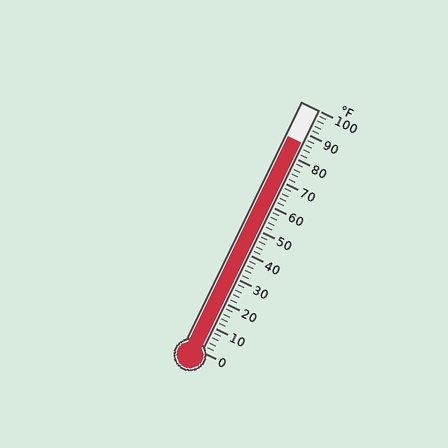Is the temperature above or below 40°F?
The temperature is above 40°F.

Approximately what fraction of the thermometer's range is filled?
The thermometer is filled to approximately 85% of its range.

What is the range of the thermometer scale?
The thermometer scale ranges from 0°F to 100°F.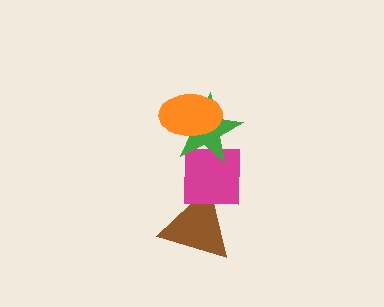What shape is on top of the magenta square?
The green star is on top of the magenta square.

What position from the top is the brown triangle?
The brown triangle is 4th from the top.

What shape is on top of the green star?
The orange ellipse is on top of the green star.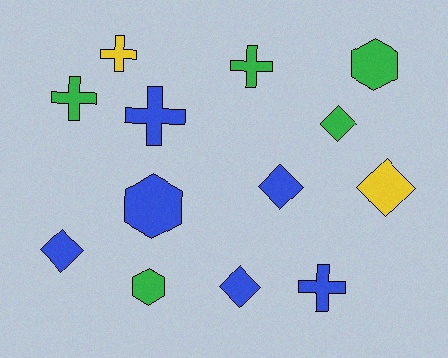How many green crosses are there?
There are 2 green crosses.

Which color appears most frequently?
Blue, with 6 objects.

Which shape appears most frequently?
Cross, with 5 objects.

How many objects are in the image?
There are 13 objects.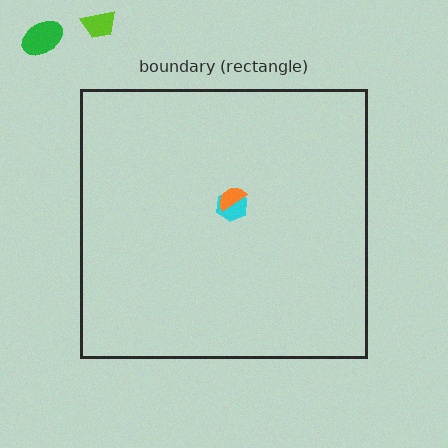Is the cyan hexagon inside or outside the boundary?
Inside.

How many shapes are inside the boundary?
2 inside, 2 outside.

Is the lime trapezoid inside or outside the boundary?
Outside.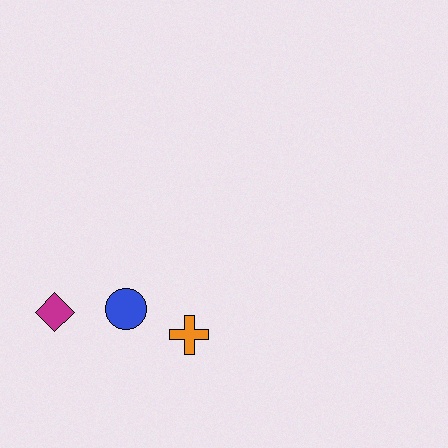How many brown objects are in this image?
There are no brown objects.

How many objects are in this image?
There are 3 objects.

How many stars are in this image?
There are no stars.